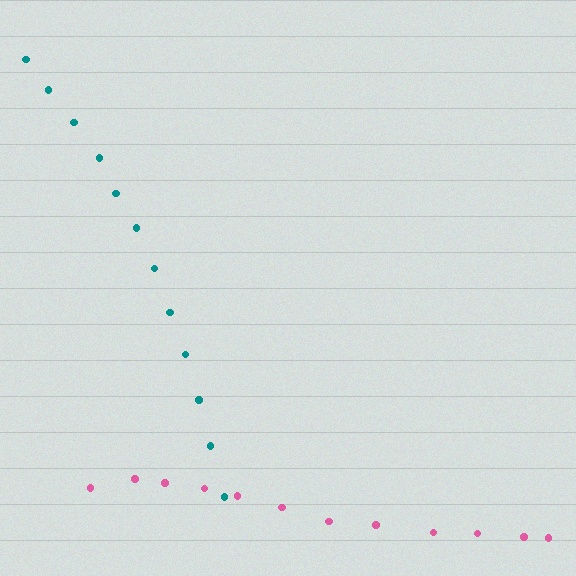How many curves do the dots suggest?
There are 2 distinct paths.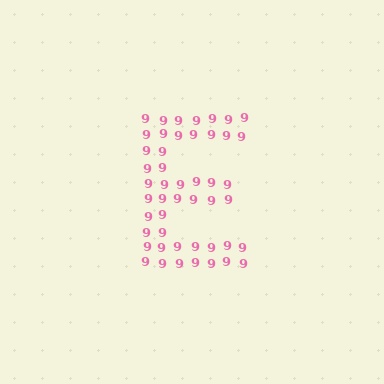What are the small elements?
The small elements are digit 9's.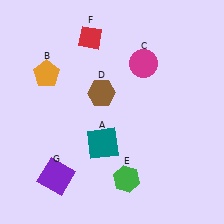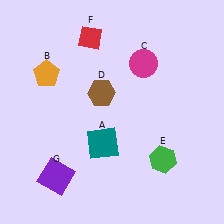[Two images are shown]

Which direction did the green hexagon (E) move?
The green hexagon (E) moved right.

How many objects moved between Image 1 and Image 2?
1 object moved between the two images.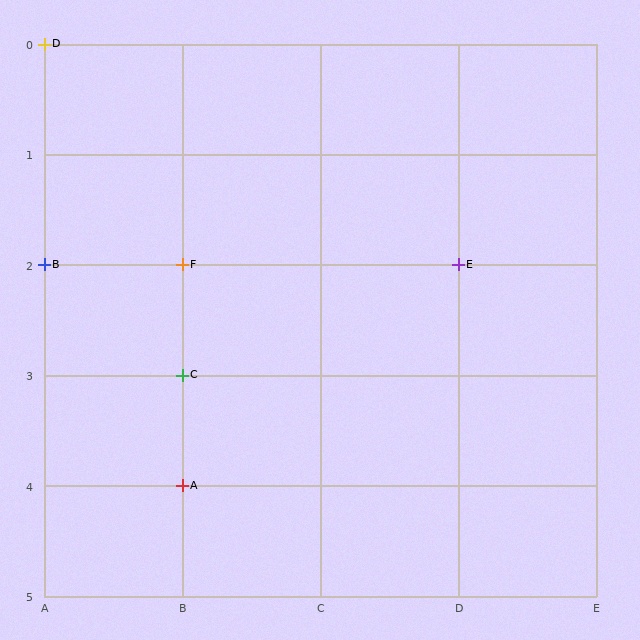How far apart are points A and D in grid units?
Points A and D are 1 column and 4 rows apart (about 4.1 grid units diagonally).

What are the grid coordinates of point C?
Point C is at grid coordinates (B, 3).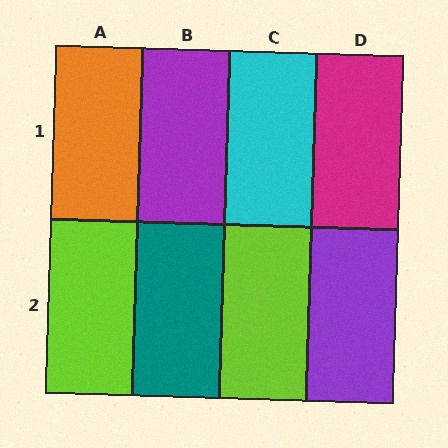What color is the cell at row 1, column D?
Magenta.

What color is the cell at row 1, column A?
Orange.